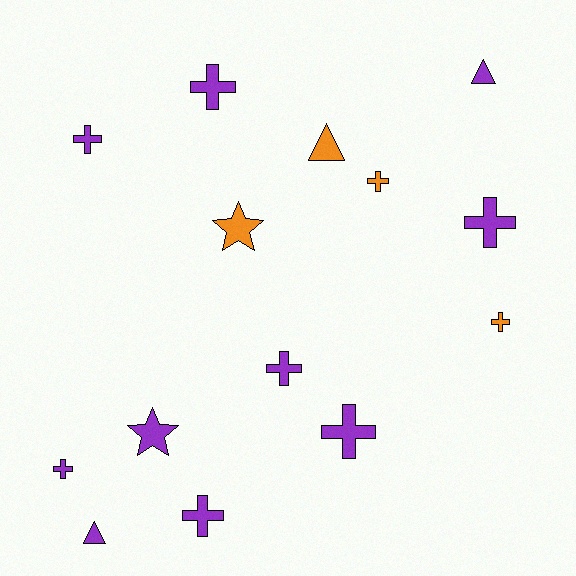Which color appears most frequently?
Purple, with 10 objects.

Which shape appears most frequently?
Cross, with 9 objects.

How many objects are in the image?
There are 14 objects.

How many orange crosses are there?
There are 2 orange crosses.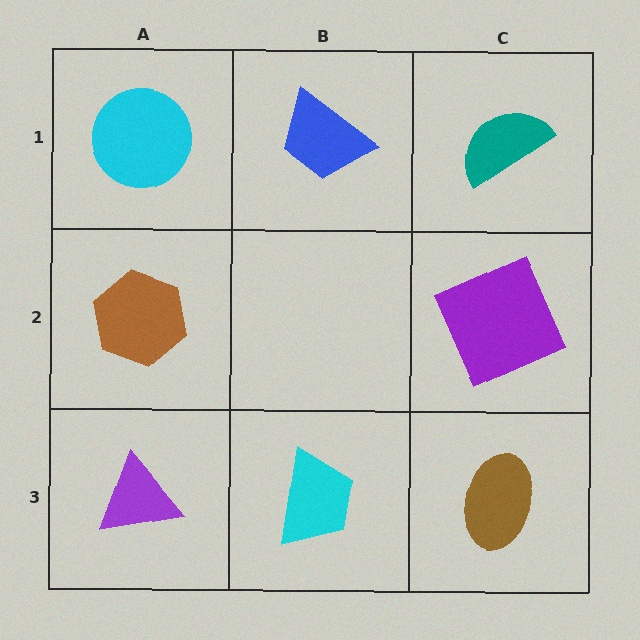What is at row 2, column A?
A brown hexagon.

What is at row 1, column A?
A cyan circle.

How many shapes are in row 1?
3 shapes.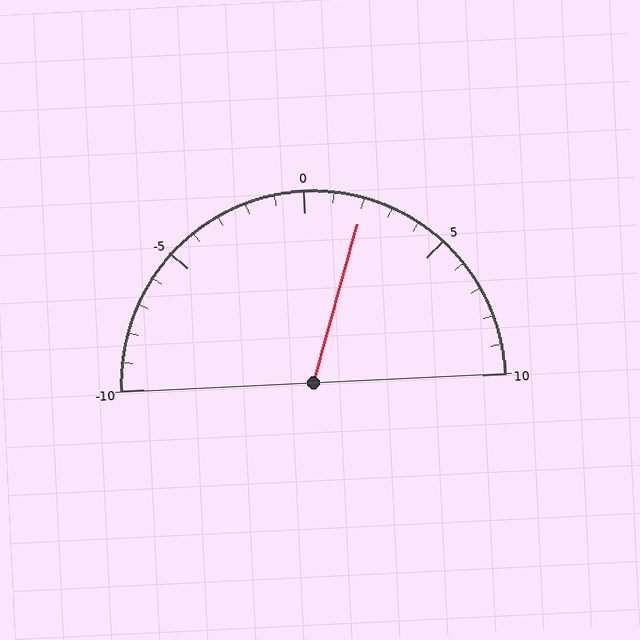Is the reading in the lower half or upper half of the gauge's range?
The reading is in the upper half of the range (-10 to 10).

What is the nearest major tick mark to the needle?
The nearest major tick mark is 0.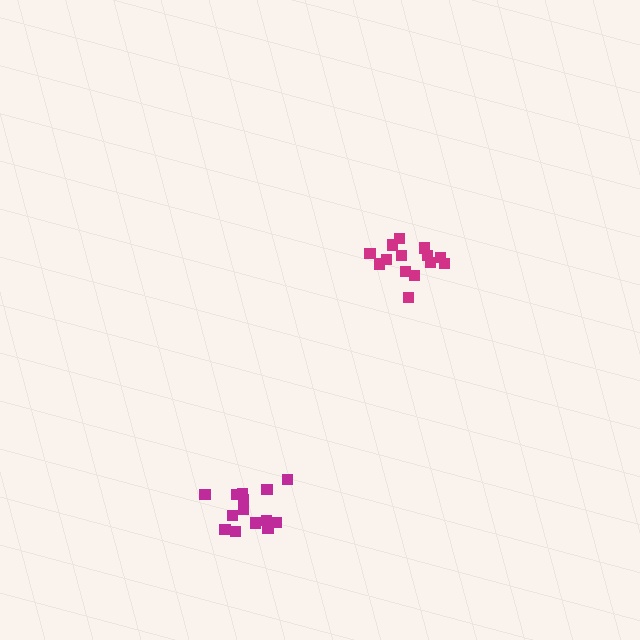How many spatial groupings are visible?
There are 2 spatial groupings.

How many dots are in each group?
Group 1: 14 dots, Group 2: 14 dots (28 total).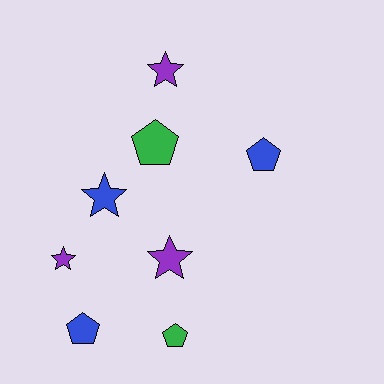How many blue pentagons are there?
There are 2 blue pentagons.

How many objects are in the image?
There are 8 objects.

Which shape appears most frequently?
Star, with 4 objects.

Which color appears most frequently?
Purple, with 3 objects.